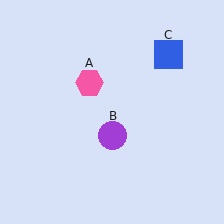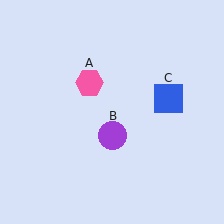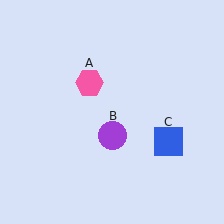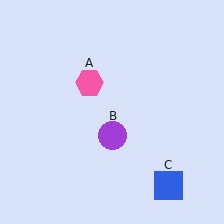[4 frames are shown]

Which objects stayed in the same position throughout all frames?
Pink hexagon (object A) and purple circle (object B) remained stationary.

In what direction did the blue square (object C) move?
The blue square (object C) moved down.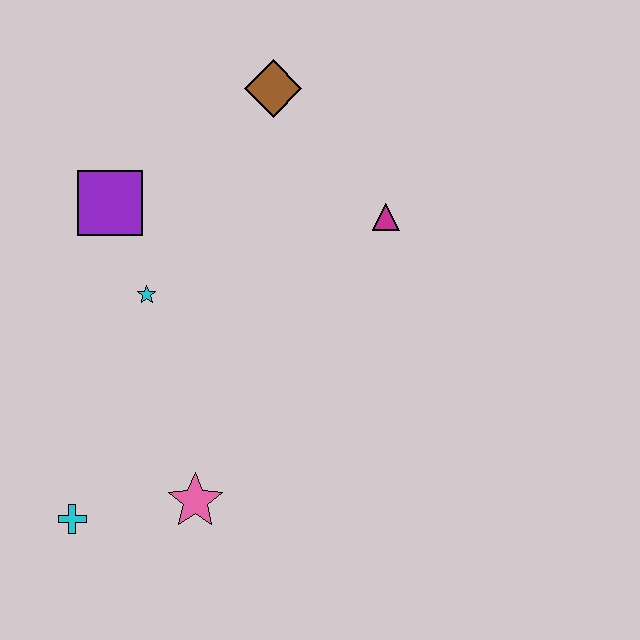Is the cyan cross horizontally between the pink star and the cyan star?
No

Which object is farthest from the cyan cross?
The brown diamond is farthest from the cyan cross.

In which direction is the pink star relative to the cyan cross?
The pink star is to the right of the cyan cross.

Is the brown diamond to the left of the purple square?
No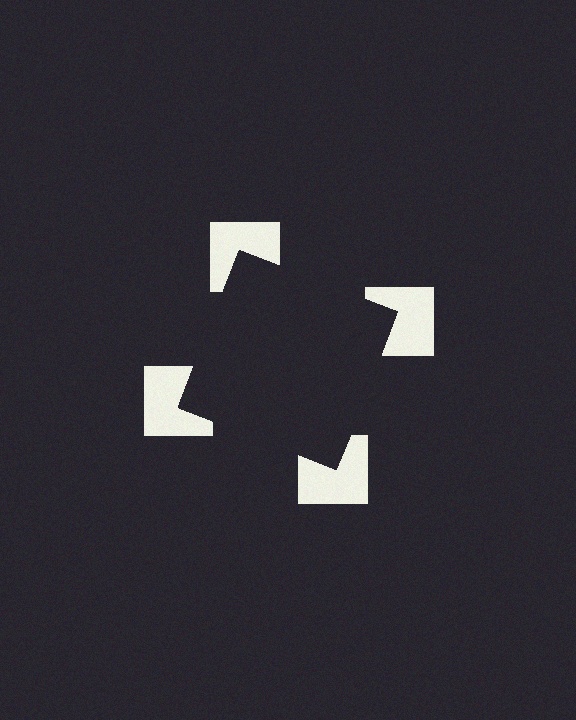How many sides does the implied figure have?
4 sides.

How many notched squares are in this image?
There are 4 — one at each vertex of the illusory square.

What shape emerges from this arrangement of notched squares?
An illusory square — its edges are inferred from the aligned wedge cuts in the notched squares, not physically drawn.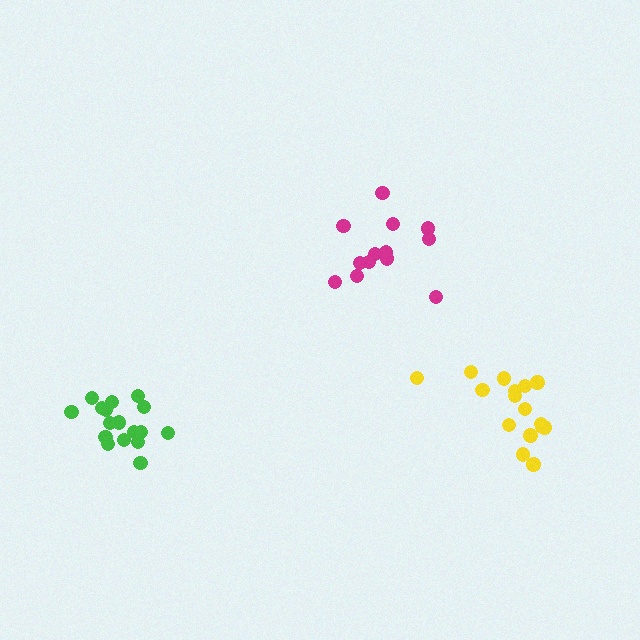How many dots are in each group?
Group 1: 16 dots, Group 2: 17 dots, Group 3: 13 dots (46 total).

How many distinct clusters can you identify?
There are 3 distinct clusters.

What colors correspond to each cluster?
The clusters are colored: yellow, green, magenta.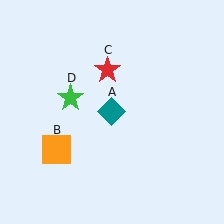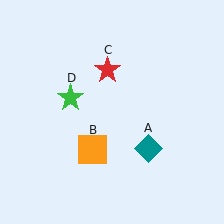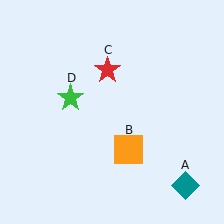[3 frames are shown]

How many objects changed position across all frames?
2 objects changed position: teal diamond (object A), orange square (object B).